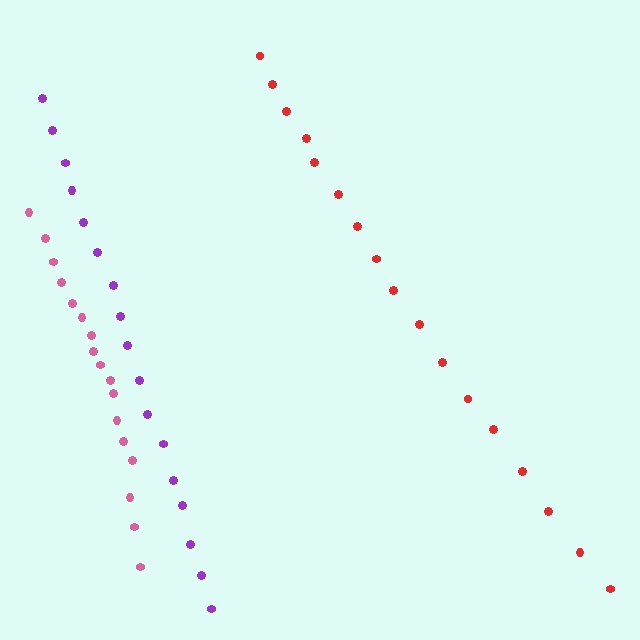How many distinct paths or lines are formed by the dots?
There are 3 distinct paths.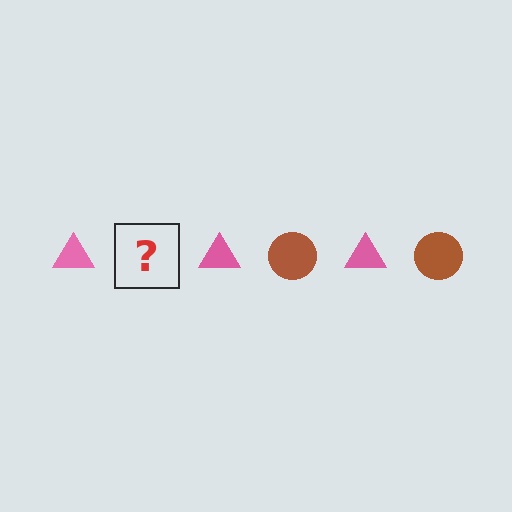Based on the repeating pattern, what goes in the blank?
The blank should be a brown circle.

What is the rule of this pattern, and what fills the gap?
The rule is that the pattern alternates between pink triangle and brown circle. The gap should be filled with a brown circle.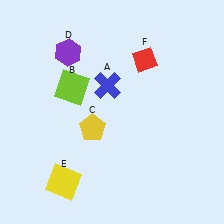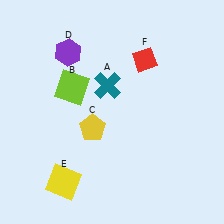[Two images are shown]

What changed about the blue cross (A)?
In Image 1, A is blue. In Image 2, it changed to teal.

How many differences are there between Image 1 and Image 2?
There is 1 difference between the two images.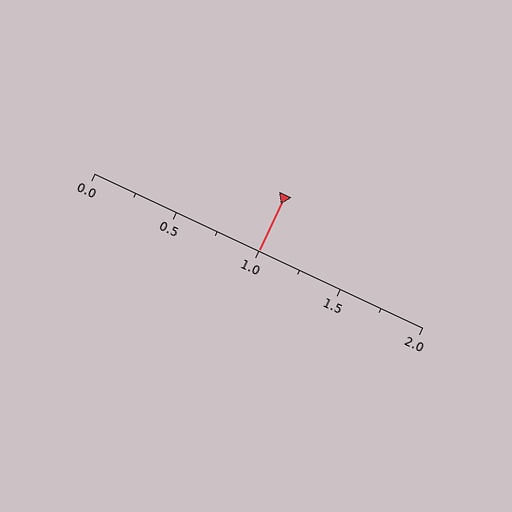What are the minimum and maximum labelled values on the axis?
The axis runs from 0.0 to 2.0.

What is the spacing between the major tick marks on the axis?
The major ticks are spaced 0.5 apart.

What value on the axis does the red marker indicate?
The marker indicates approximately 1.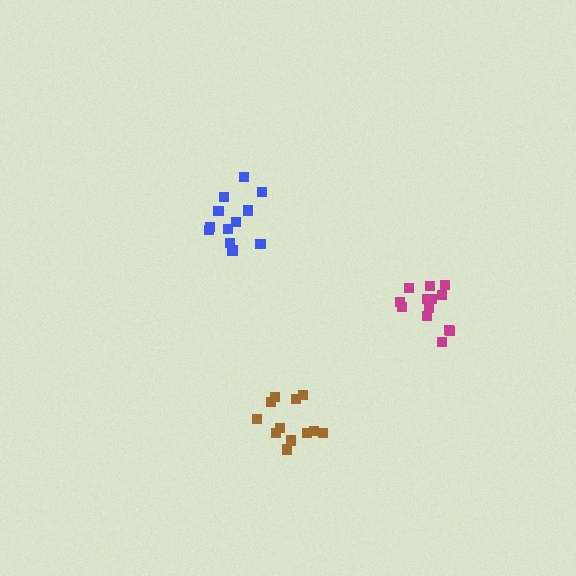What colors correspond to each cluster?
The clusters are colored: blue, brown, magenta.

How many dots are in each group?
Group 1: 12 dots, Group 2: 12 dots, Group 3: 13 dots (37 total).